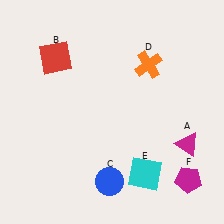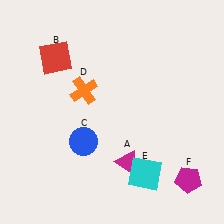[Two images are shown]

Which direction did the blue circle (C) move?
The blue circle (C) moved up.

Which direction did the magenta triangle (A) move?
The magenta triangle (A) moved left.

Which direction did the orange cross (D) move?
The orange cross (D) moved left.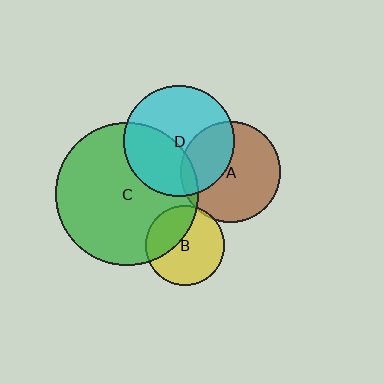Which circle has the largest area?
Circle C (green).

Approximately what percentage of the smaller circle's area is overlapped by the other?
Approximately 35%.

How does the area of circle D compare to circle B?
Approximately 1.9 times.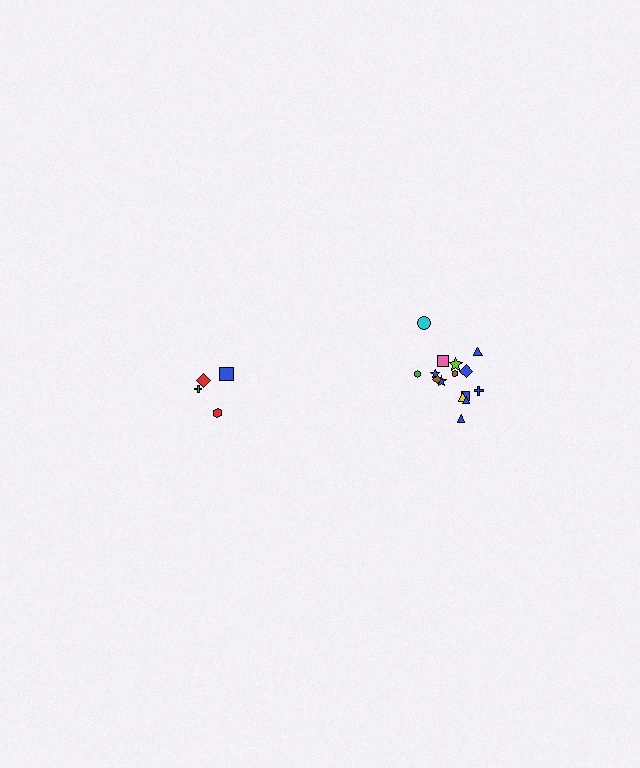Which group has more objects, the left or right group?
The right group.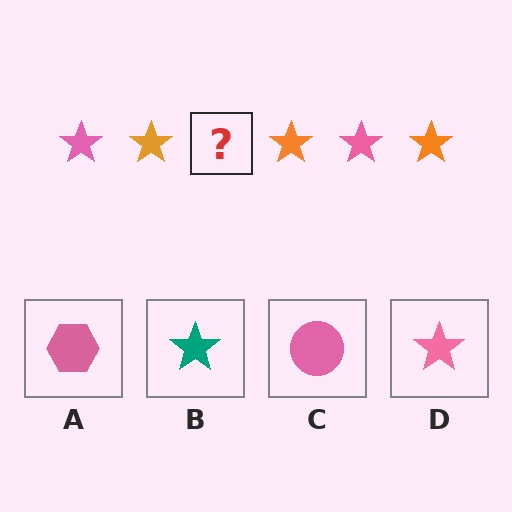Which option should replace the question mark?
Option D.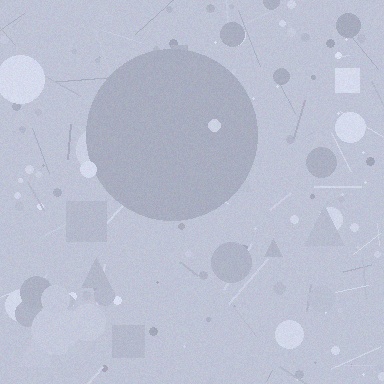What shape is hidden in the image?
A circle is hidden in the image.